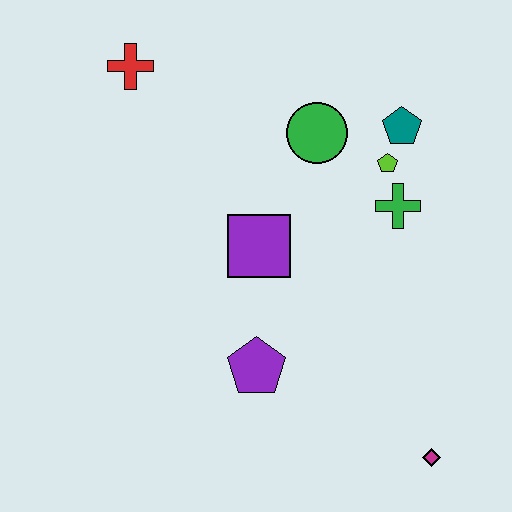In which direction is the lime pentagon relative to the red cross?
The lime pentagon is to the right of the red cross.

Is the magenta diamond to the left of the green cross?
No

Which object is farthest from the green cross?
The red cross is farthest from the green cross.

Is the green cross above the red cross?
No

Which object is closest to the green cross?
The lime pentagon is closest to the green cross.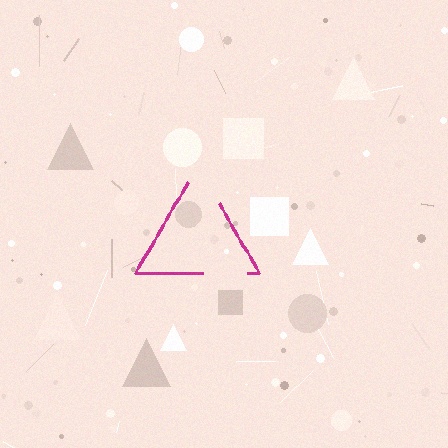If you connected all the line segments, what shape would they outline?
They would outline a triangle.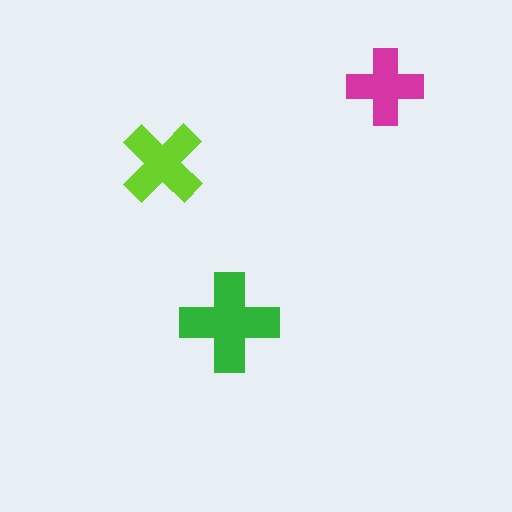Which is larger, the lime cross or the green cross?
The green one.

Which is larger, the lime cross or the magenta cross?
The lime one.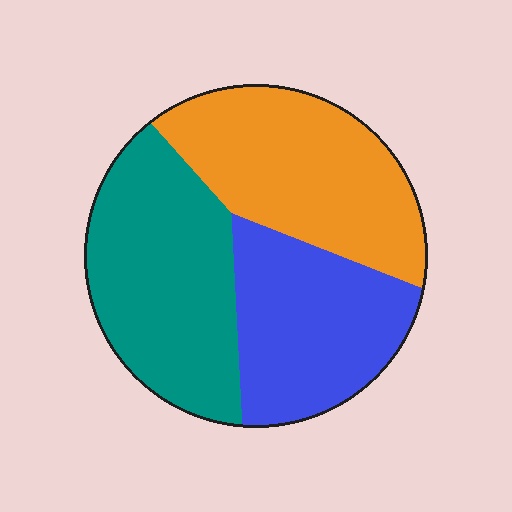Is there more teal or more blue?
Teal.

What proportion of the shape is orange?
Orange takes up about one third (1/3) of the shape.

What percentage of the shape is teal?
Teal takes up about three eighths (3/8) of the shape.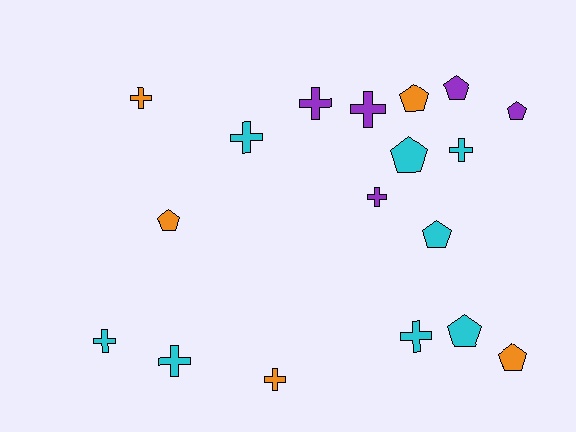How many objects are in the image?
There are 18 objects.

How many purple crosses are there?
There are 3 purple crosses.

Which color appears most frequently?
Cyan, with 8 objects.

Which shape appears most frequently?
Cross, with 10 objects.